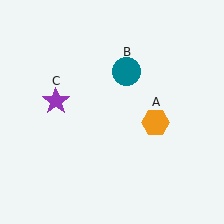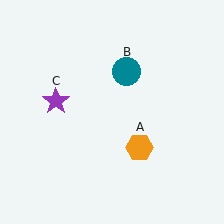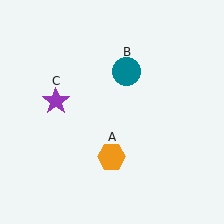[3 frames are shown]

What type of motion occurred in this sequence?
The orange hexagon (object A) rotated clockwise around the center of the scene.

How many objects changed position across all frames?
1 object changed position: orange hexagon (object A).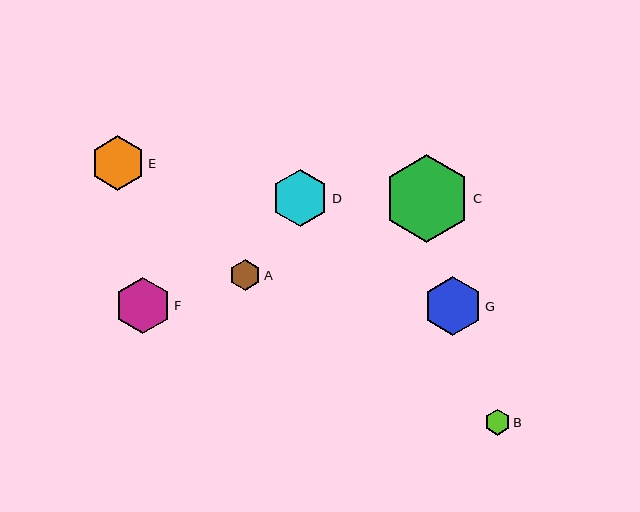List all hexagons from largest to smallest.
From largest to smallest: C, G, D, F, E, A, B.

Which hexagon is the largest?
Hexagon C is the largest with a size of approximately 87 pixels.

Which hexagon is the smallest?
Hexagon B is the smallest with a size of approximately 26 pixels.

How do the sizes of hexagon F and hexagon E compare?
Hexagon F and hexagon E are approximately the same size.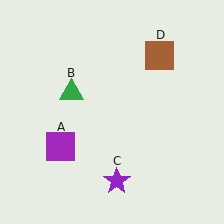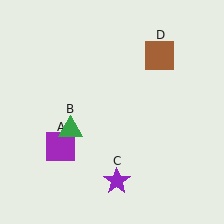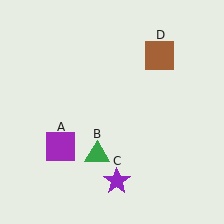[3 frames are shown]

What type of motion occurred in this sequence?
The green triangle (object B) rotated counterclockwise around the center of the scene.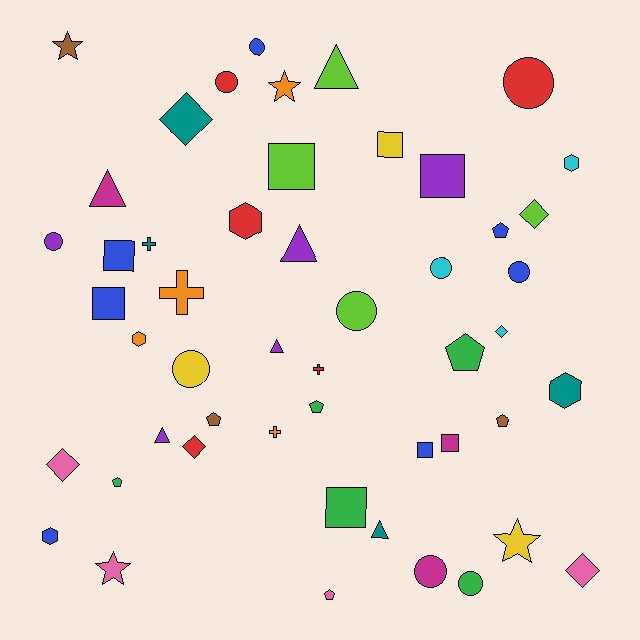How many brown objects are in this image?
There are 3 brown objects.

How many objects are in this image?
There are 50 objects.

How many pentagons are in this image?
There are 7 pentagons.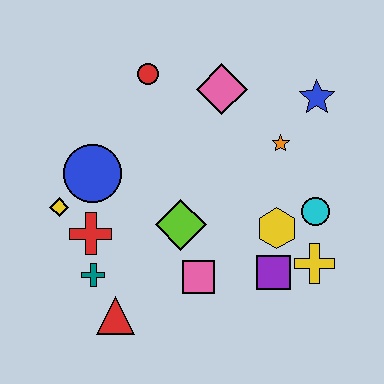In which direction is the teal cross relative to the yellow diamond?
The teal cross is below the yellow diamond.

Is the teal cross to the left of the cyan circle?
Yes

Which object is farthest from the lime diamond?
The blue star is farthest from the lime diamond.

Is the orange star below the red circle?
Yes